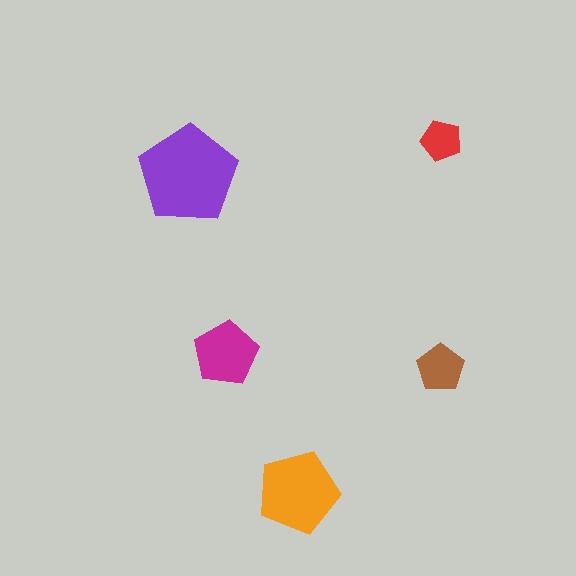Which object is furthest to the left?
The purple pentagon is leftmost.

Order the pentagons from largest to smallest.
the purple one, the orange one, the magenta one, the brown one, the red one.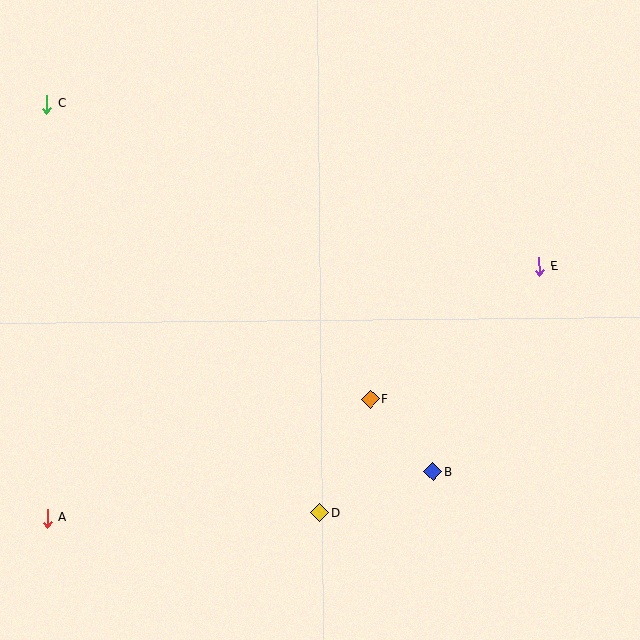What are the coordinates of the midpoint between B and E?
The midpoint between B and E is at (486, 369).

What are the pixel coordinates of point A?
Point A is at (47, 518).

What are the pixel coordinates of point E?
Point E is at (539, 266).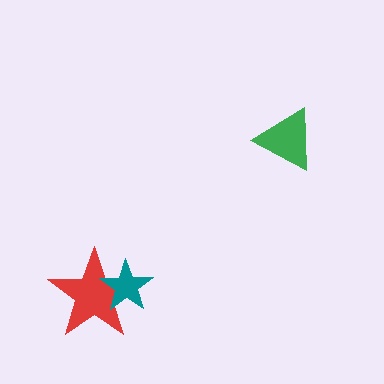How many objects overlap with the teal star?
1 object overlaps with the teal star.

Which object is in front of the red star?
The teal star is in front of the red star.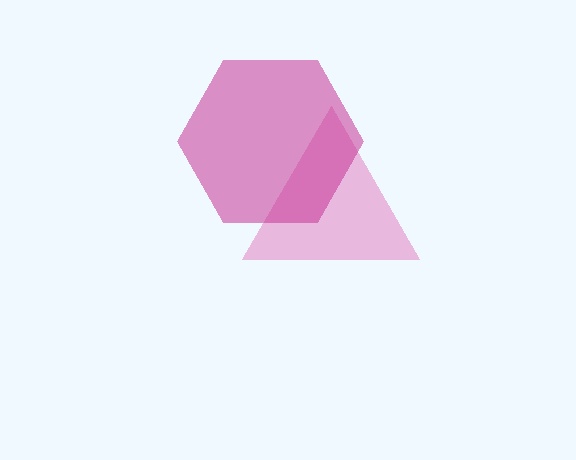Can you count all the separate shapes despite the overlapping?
Yes, there are 2 separate shapes.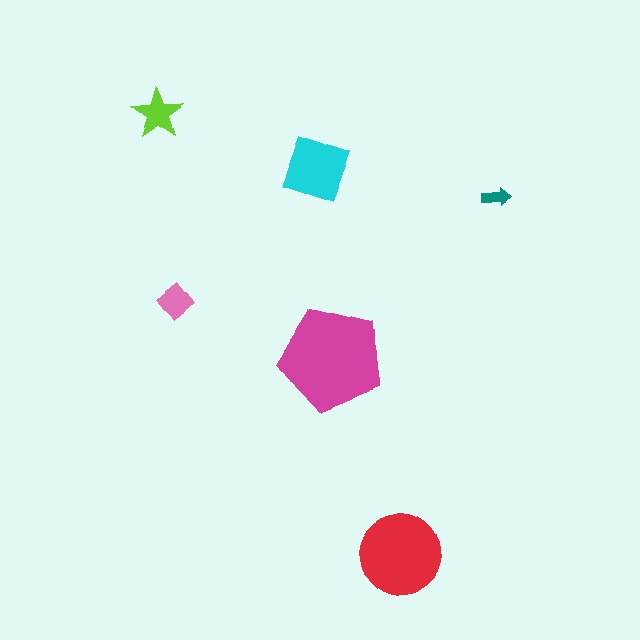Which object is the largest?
The magenta pentagon.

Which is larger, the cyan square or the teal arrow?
The cyan square.